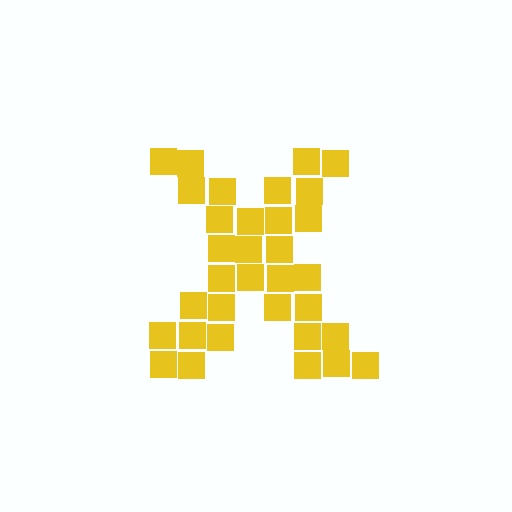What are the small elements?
The small elements are squares.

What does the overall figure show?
The overall figure shows the letter X.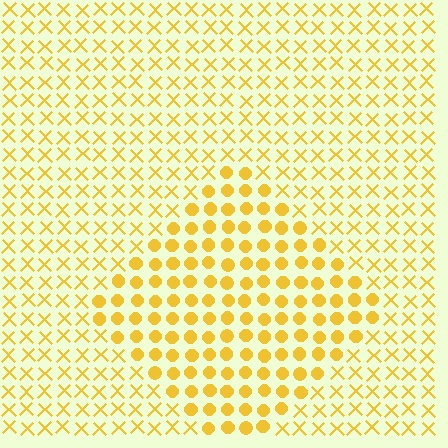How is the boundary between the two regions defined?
The boundary is defined by a change in element shape: circles inside vs. X marks outside. All elements share the same color and spacing.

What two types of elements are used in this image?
The image uses circles inside the diamond region and X marks outside it.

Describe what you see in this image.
The image is filled with small yellow elements arranged in a uniform grid. A diamond-shaped region contains circles, while the surrounding area contains X marks. The boundary is defined purely by the change in element shape.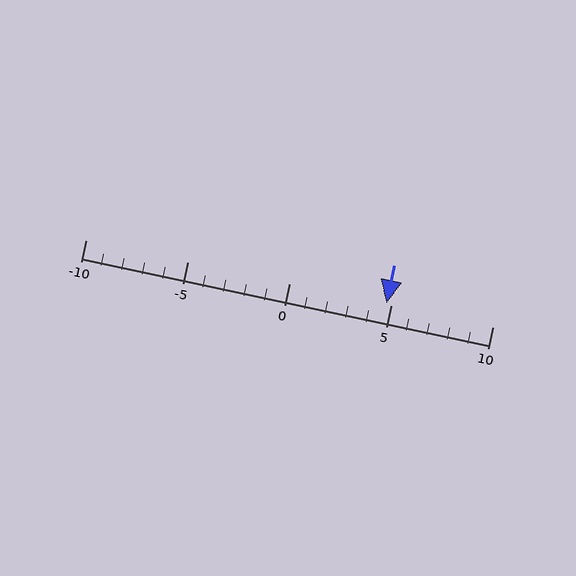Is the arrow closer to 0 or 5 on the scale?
The arrow is closer to 5.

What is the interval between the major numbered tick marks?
The major tick marks are spaced 5 units apart.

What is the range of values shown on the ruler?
The ruler shows values from -10 to 10.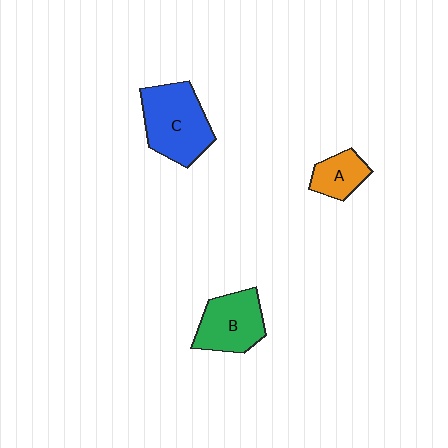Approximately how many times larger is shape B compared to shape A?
Approximately 1.7 times.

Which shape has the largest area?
Shape C (blue).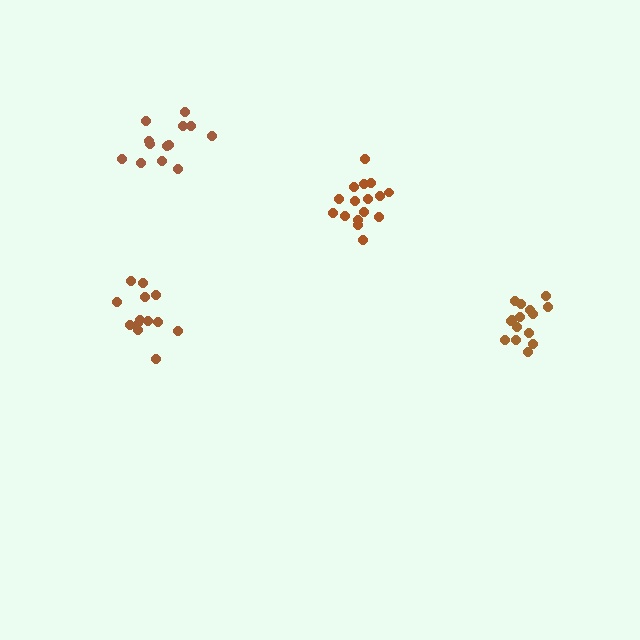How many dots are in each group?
Group 1: 13 dots, Group 2: 16 dots, Group 3: 13 dots, Group 4: 15 dots (57 total).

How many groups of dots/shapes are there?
There are 4 groups.